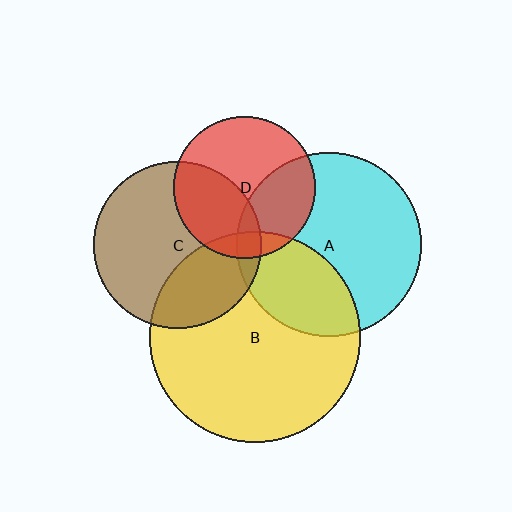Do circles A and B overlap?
Yes.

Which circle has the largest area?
Circle B (yellow).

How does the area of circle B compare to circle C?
Approximately 1.6 times.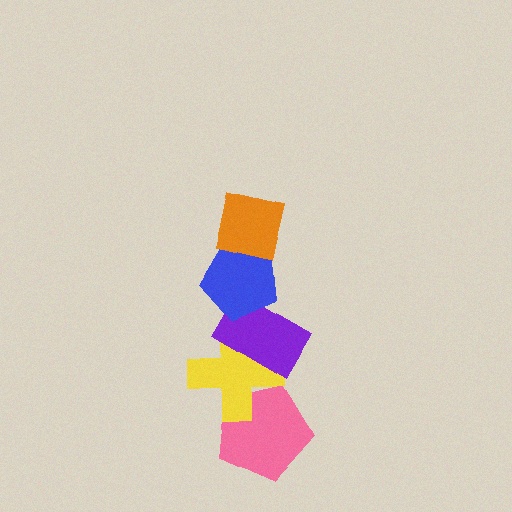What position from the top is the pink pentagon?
The pink pentagon is 5th from the top.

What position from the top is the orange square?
The orange square is 1st from the top.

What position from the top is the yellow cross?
The yellow cross is 4th from the top.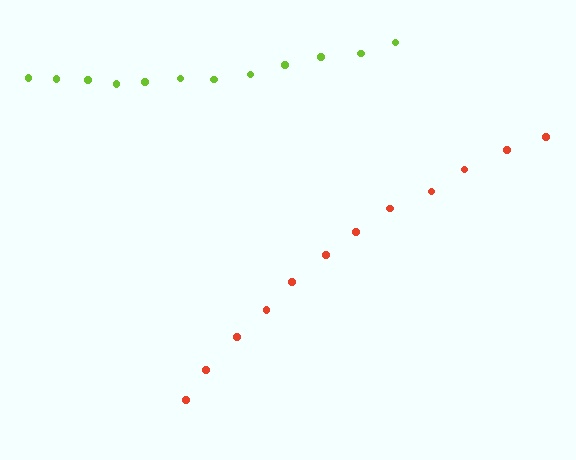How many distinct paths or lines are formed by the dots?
There are 2 distinct paths.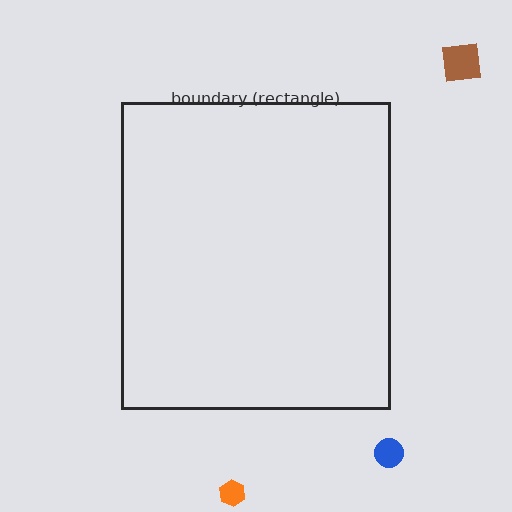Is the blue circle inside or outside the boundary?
Outside.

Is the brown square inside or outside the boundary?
Outside.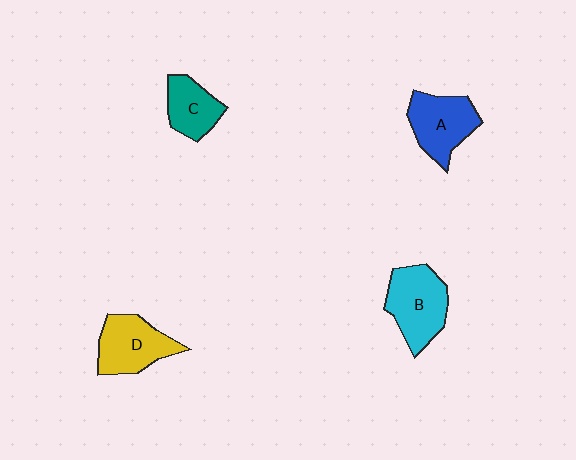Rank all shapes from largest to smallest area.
From largest to smallest: B (cyan), A (blue), D (yellow), C (teal).